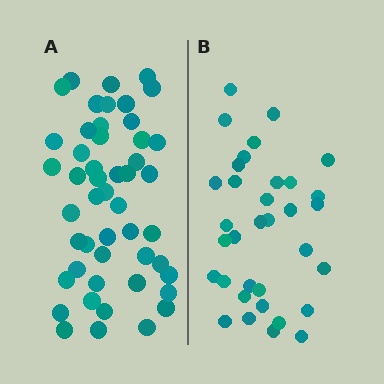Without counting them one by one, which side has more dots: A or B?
Region A (the left region) has more dots.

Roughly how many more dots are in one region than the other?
Region A has approximately 15 more dots than region B.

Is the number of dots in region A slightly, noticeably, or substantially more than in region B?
Region A has noticeably more, but not dramatically so. The ratio is roughly 1.4 to 1.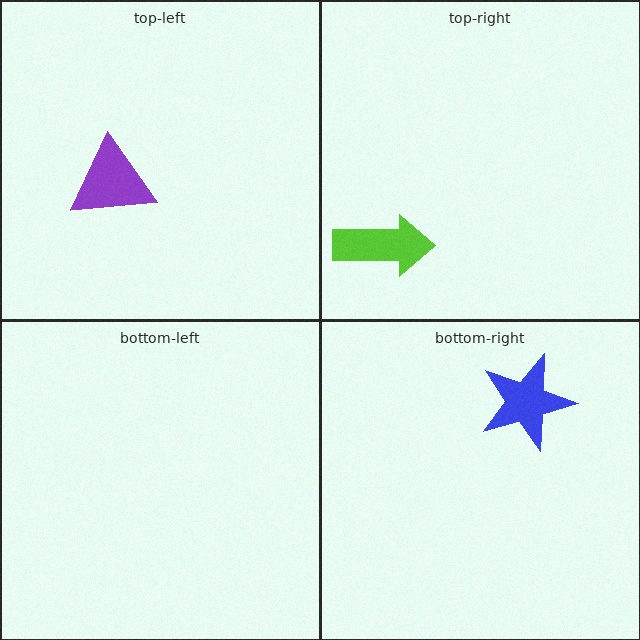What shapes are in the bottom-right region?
The blue star.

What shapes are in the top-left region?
The purple triangle.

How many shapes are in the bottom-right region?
1.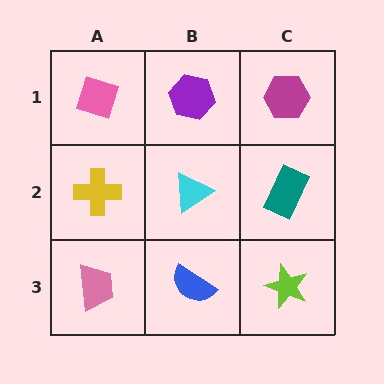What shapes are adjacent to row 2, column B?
A purple hexagon (row 1, column B), a blue semicircle (row 3, column B), a yellow cross (row 2, column A), a teal rectangle (row 2, column C).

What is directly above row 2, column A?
A pink diamond.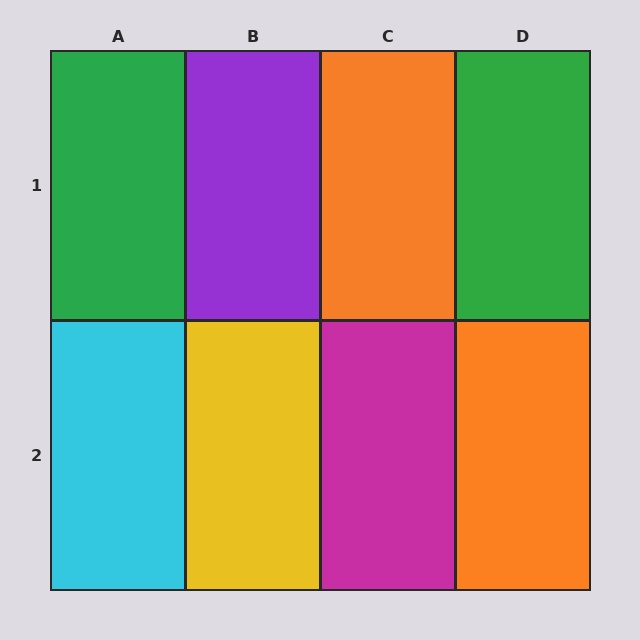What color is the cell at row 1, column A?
Green.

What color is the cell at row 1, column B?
Purple.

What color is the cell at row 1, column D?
Green.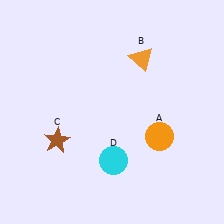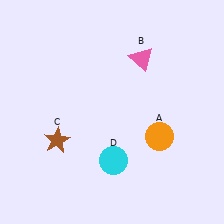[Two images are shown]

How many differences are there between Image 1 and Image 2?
There is 1 difference between the two images.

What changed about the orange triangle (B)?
In Image 1, B is orange. In Image 2, it changed to pink.